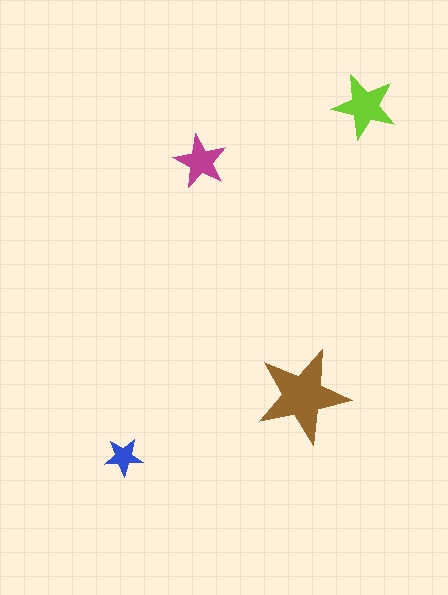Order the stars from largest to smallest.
the brown one, the lime one, the magenta one, the blue one.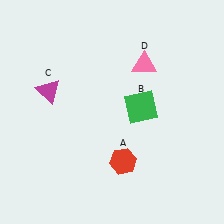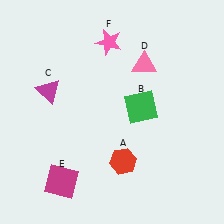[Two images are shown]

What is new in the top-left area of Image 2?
A pink star (F) was added in the top-left area of Image 2.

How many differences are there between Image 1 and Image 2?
There are 2 differences between the two images.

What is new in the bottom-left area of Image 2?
A magenta square (E) was added in the bottom-left area of Image 2.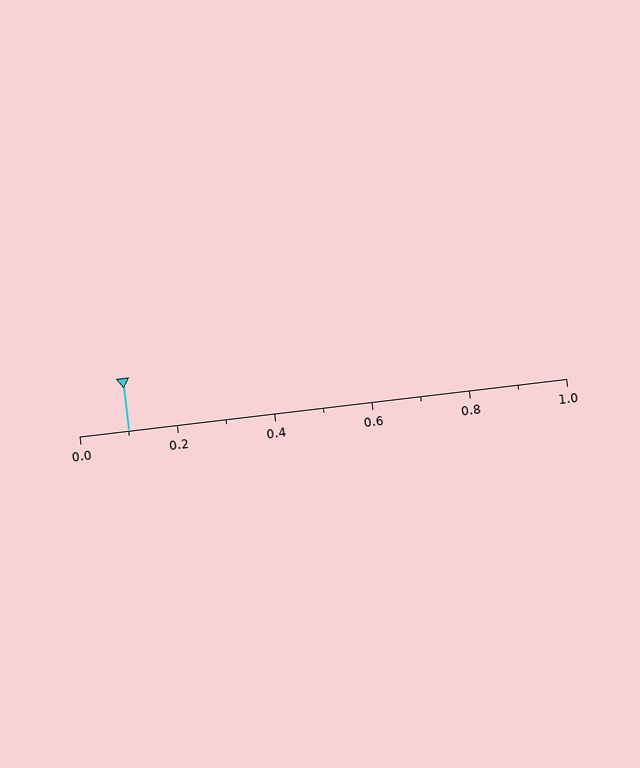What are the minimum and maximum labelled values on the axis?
The axis runs from 0.0 to 1.0.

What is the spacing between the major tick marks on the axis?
The major ticks are spaced 0.2 apart.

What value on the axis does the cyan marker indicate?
The marker indicates approximately 0.1.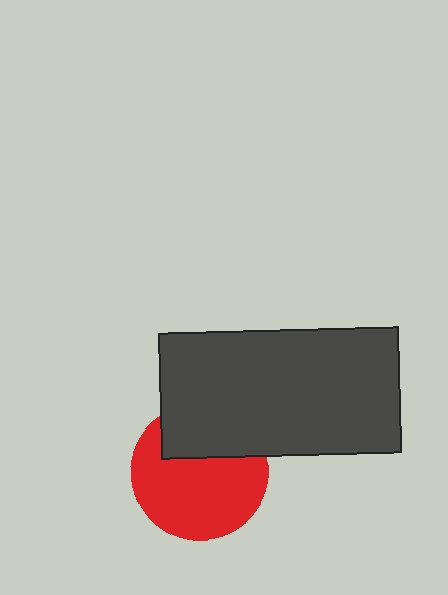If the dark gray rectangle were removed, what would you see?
You would see the complete red circle.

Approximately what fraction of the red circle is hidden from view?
Roughly 32% of the red circle is hidden behind the dark gray rectangle.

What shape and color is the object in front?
The object in front is a dark gray rectangle.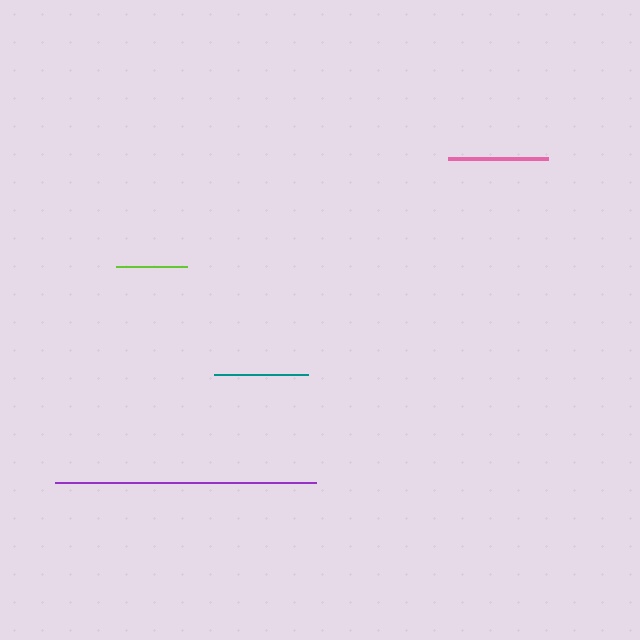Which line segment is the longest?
The purple line is the longest at approximately 261 pixels.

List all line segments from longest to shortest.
From longest to shortest: purple, pink, teal, lime.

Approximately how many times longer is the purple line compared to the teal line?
The purple line is approximately 2.8 times the length of the teal line.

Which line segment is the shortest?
The lime line is the shortest at approximately 71 pixels.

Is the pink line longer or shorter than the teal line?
The pink line is longer than the teal line.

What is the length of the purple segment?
The purple segment is approximately 261 pixels long.